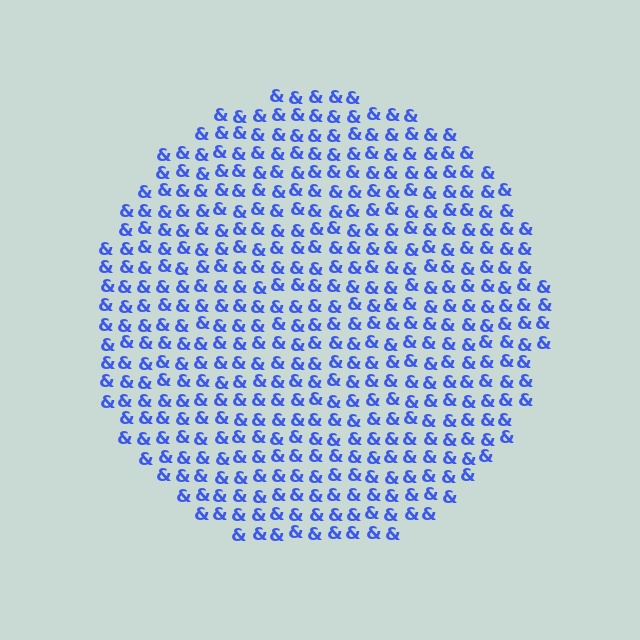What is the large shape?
The large shape is a circle.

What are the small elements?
The small elements are ampersands.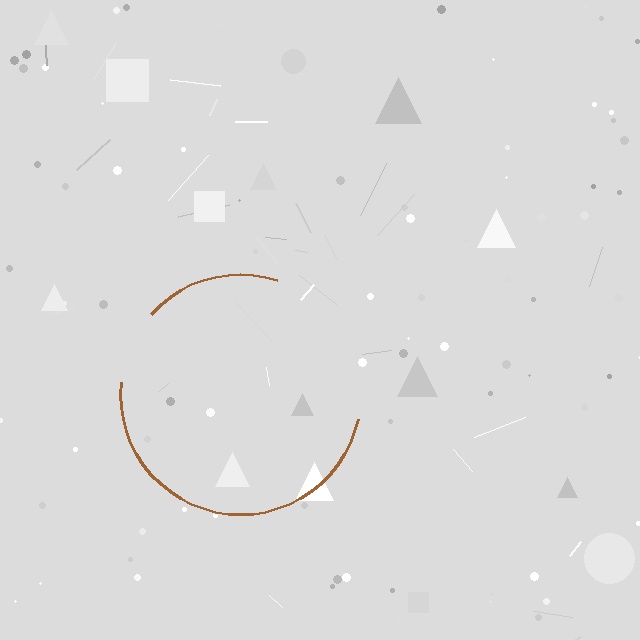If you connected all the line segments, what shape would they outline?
They would outline a circle.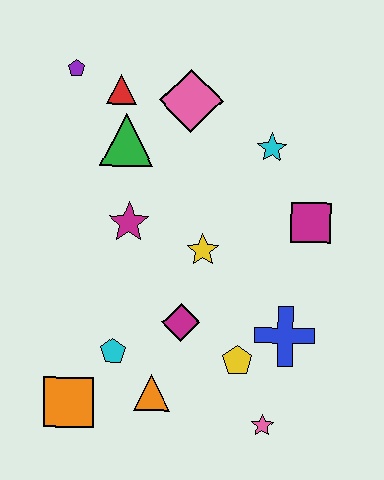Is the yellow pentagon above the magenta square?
No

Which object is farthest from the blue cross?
The purple pentagon is farthest from the blue cross.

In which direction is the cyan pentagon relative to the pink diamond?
The cyan pentagon is below the pink diamond.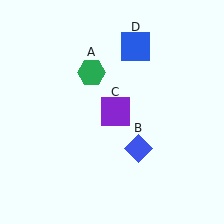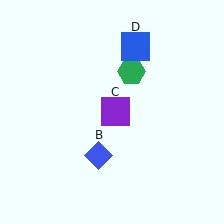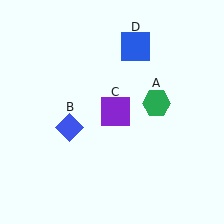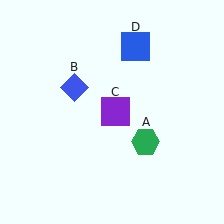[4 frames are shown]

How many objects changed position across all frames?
2 objects changed position: green hexagon (object A), blue diamond (object B).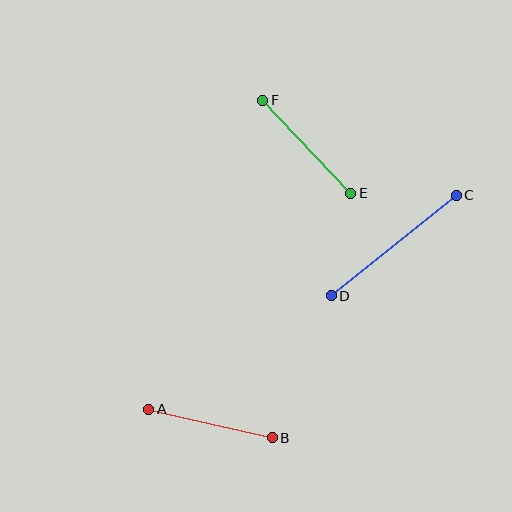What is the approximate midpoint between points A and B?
The midpoint is at approximately (210, 424) pixels.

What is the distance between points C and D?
The distance is approximately 161 pixels.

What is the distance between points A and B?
The distance is approximately 127 pixels.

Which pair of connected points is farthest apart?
Points C and D are farthest apart.